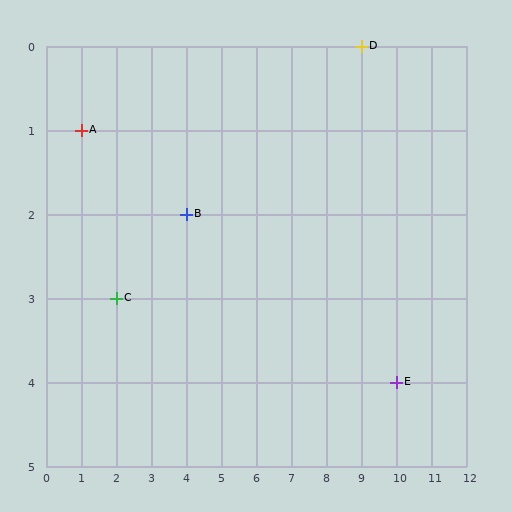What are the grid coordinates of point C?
Point C is at grid coordinates (2, 3).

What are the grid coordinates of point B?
Point B is at grid coordinates (4, 2).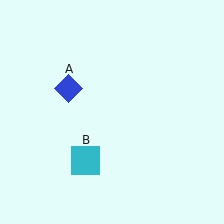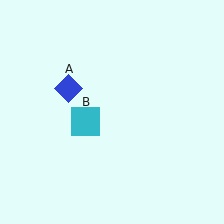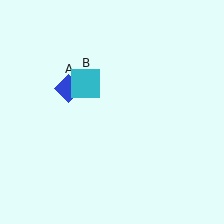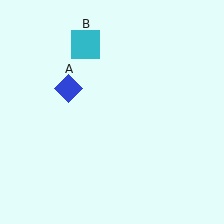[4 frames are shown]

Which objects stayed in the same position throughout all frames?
Blue diamond (object A) remained stationary.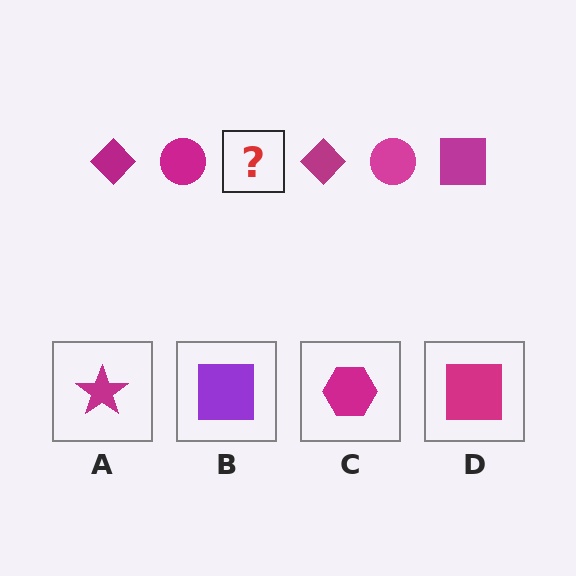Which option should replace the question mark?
Option D.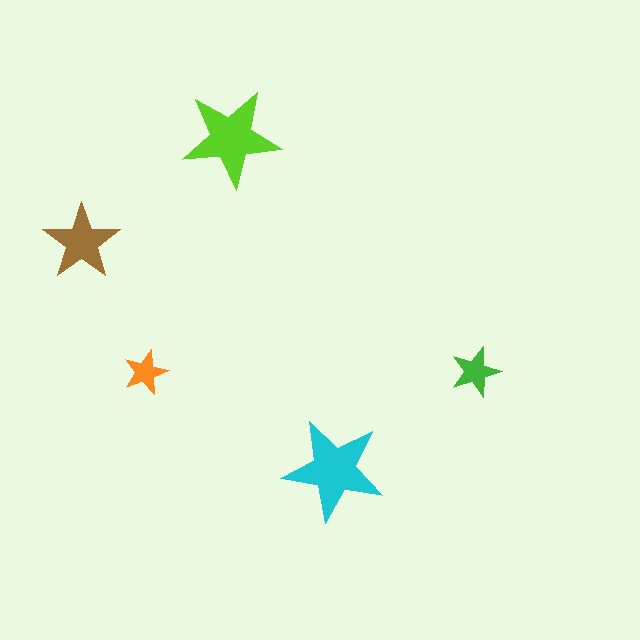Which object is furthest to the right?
The green star is rightmost.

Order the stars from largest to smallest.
the cyan one, the lime one, the brown one, the green one, the orange one.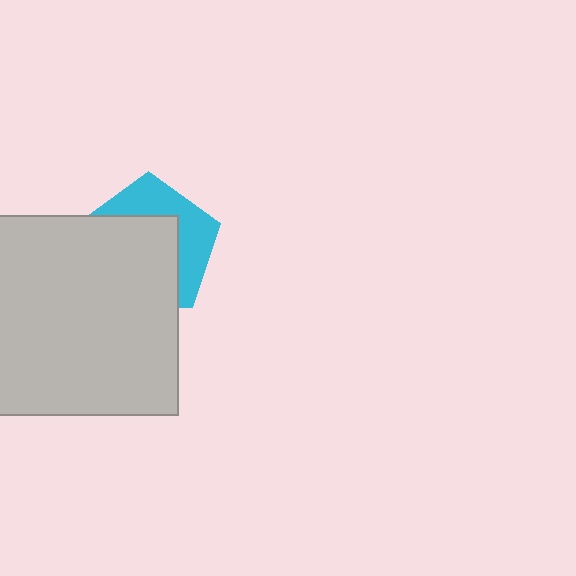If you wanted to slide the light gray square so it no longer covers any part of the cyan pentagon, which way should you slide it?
Slide it toward the lower-left — that is the most direct way to separate the two shapes.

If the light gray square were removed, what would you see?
You would see the complete cyan pentagon.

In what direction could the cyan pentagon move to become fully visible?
The cyan pentagon could move toward the upper-right. That would shift it out from behind the light gray square entirely.